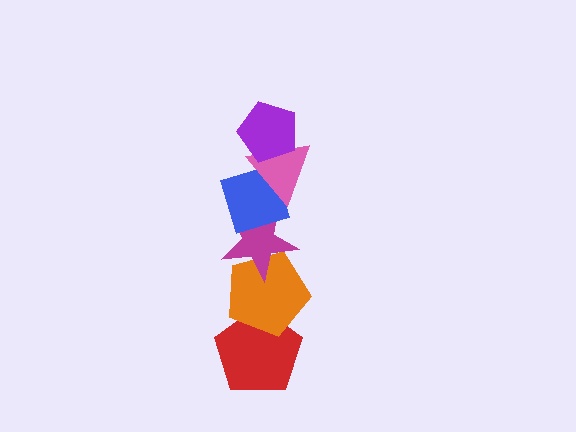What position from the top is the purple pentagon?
The purple pentagon is 1st from the top.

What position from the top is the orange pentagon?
The orange pentagon is 5th from the top.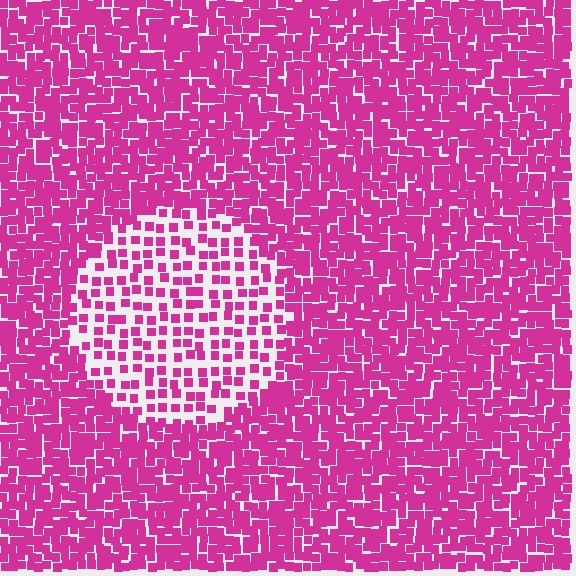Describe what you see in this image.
The image contains small magenta elements arranged at two different densities. A circle-shaped region is visible where the elements are less densely packed than the surrounding area.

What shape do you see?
I see a circle.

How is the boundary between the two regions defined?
The boundary is defined by a change in element density (approximately 2.3x ratio). All elements are the same color, size, and shape.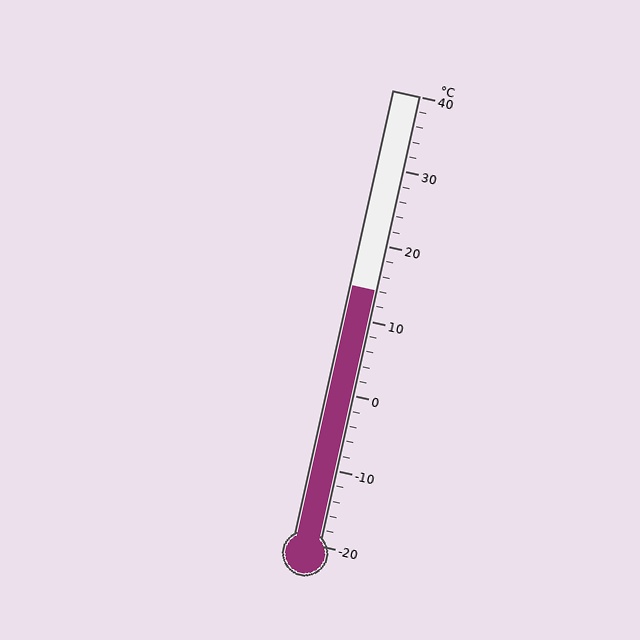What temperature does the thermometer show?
The thermometer shows approximately 14°C.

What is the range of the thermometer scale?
The thermometer scale ranges from -20°C to 40°C.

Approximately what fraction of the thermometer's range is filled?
The thermometer is filled to approximately 55% of its range.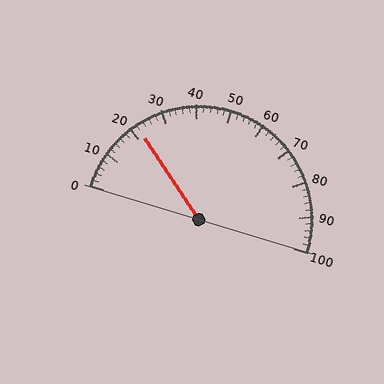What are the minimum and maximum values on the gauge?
The gauge ranges from 0 to 100.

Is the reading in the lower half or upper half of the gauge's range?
The reading is in the lower half of the range (0 to 100).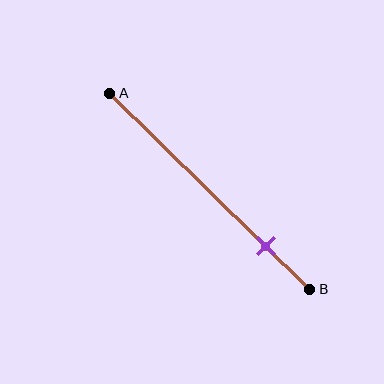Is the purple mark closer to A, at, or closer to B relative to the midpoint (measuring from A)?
The purple mark is closer to point B than the midpoint of segment AB.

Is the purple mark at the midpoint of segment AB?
No, the mark is at about 80% from A, not at the 50% midpoint.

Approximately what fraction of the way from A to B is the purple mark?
The purple mark is approximately 80% of the way from A to B.